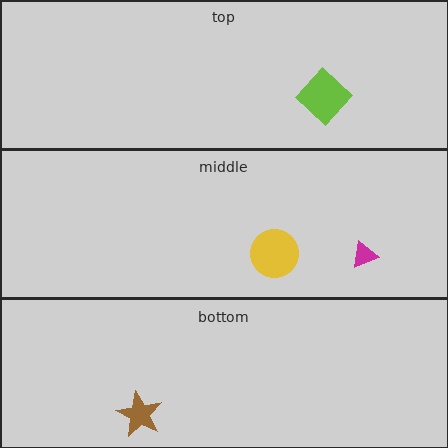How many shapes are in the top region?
1.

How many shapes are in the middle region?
2.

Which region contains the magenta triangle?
The middle region.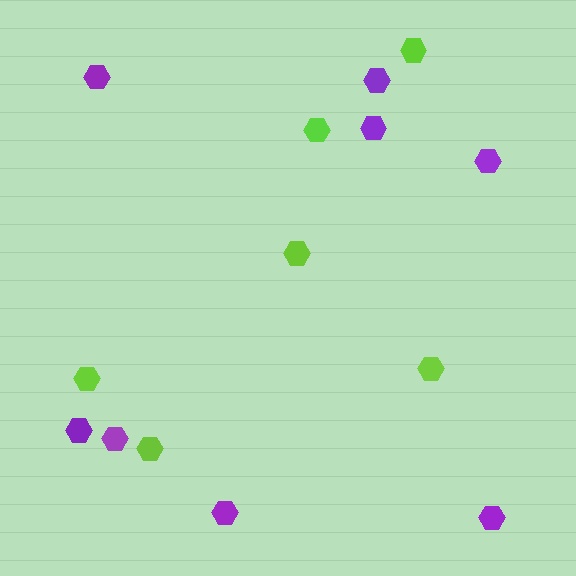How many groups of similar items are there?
There are 2 groups: one group of lime hexagons (6) and one group of purple hexagons (8).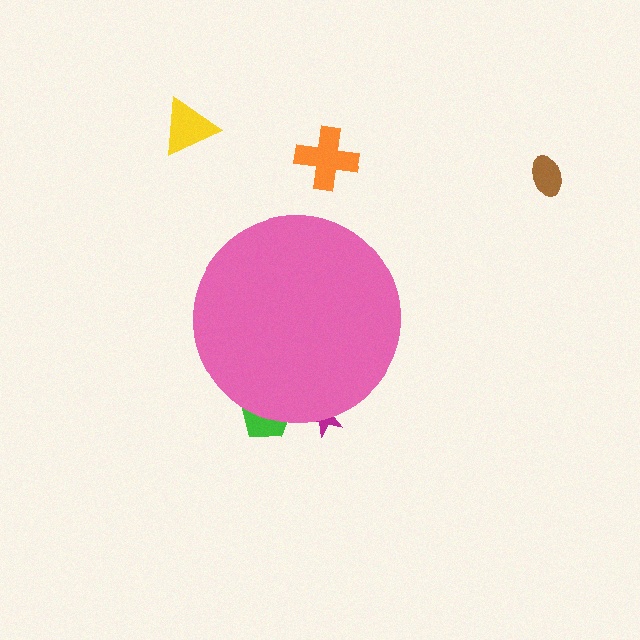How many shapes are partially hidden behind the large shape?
2 shapes are partially hidden.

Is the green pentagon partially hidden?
Yes, the green pentagon is partially hidden behind the pink circle.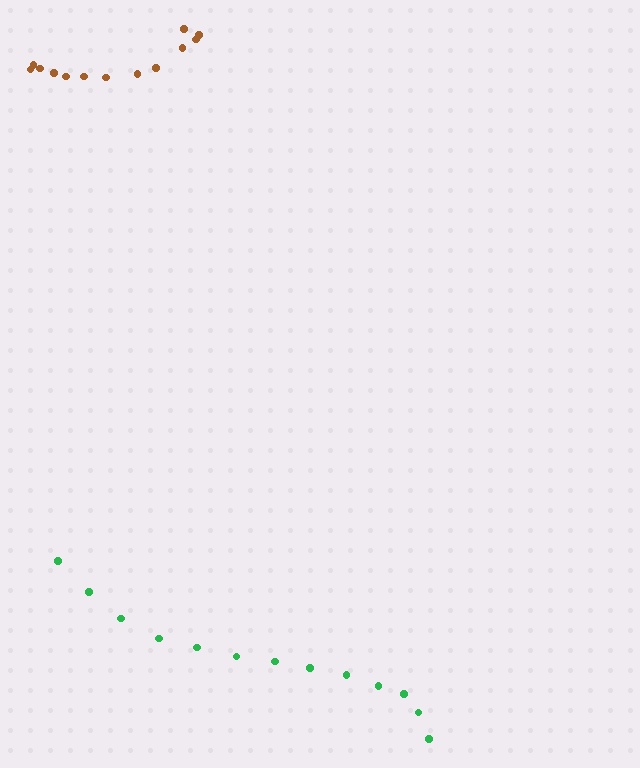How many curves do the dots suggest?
There are 2 distinct paths.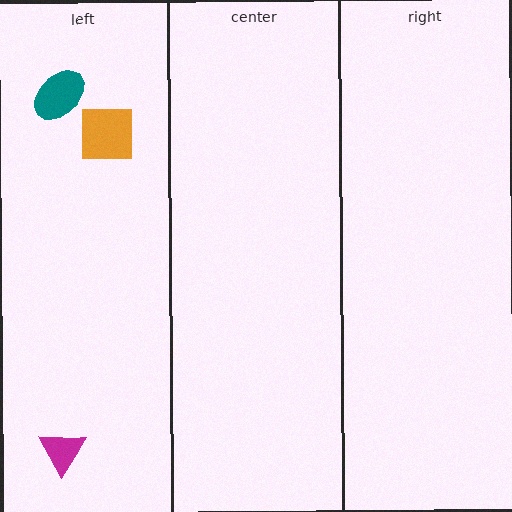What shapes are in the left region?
The orange square, the teal ellipse, the magenta triangle.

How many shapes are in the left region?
3.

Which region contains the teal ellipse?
The left region.